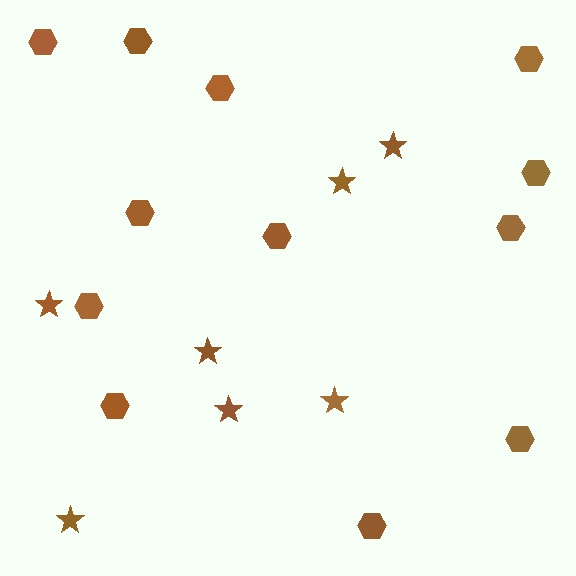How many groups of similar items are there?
There are 2 groups: one group of hexagons (12) and one group of stars (7).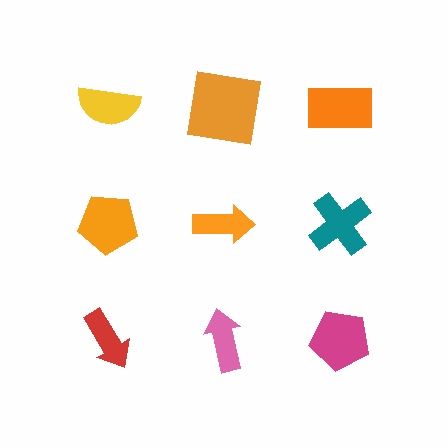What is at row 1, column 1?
A yellow semicircle.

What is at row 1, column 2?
An orange square.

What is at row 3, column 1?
A red arrow.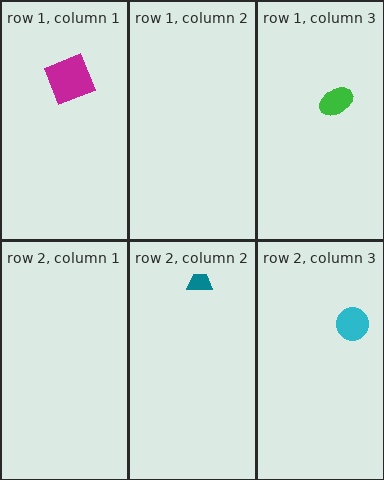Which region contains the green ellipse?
The row 1, column 3 region.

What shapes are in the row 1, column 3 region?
The green ellipse.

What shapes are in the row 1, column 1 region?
The magenta square.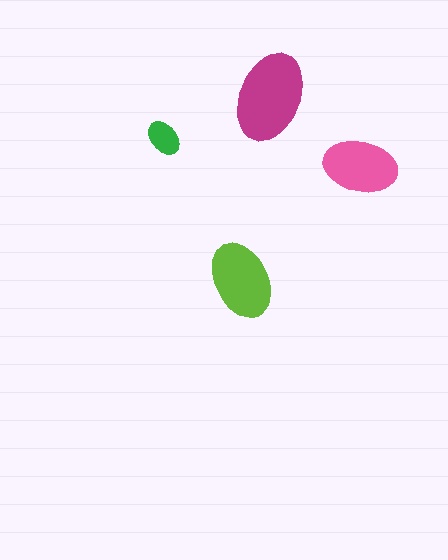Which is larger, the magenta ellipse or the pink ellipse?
The magenta one.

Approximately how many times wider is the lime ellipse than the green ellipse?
About 2 times wider.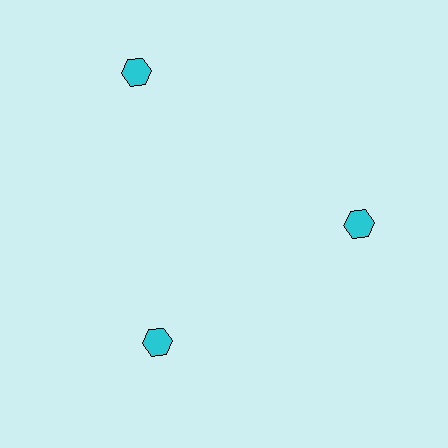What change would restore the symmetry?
The symmetry would be restored by moving it inward, back onto the ring so that all 3 hexagons sit at equal angles and equal distance from the center.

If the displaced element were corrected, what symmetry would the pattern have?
It would have 3-fold rotational symmetry — the pattern would map onto itself every 120 degrees.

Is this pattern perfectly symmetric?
No. The 3 cyan hexagons are arranged in a ring, but one element near the 11 o'clock position is pushed outward from the center, breaking the 3-fold rotational symmetry.